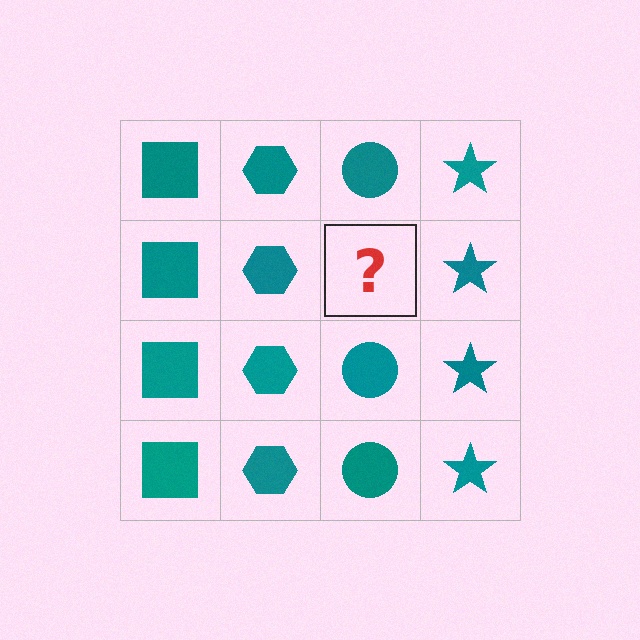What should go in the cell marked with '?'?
The missing cell should contain a teal circle.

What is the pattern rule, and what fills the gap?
The rule is that each column has a consistent shape. The gap should be filled with a teal circle.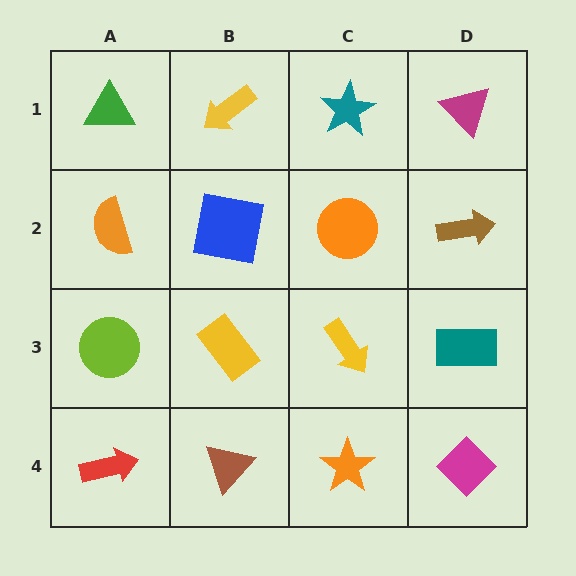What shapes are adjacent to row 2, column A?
A green triangle (row 1, column A), a lime circle (row 3, column A), a blue square (row 2, column B).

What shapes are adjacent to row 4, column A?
A lime circle (row 3, column A), a brown triangle (row 4, column B).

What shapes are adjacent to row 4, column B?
A yellow rectangle (row 3, column B), a red arrow (row 4, column A), an orange star (row 4, column C).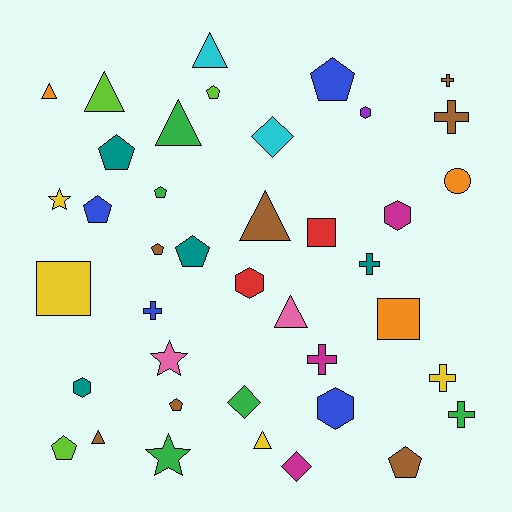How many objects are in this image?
There are 40 objects.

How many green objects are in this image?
There are 5 green objects.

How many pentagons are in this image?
There are 10 pentagons.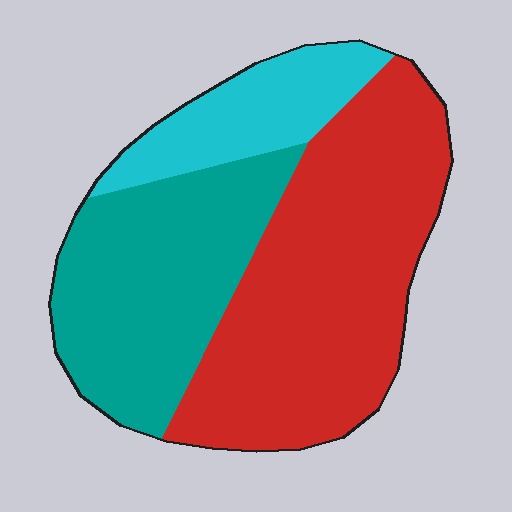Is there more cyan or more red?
Red.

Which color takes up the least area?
Cyan, at roughly 15%.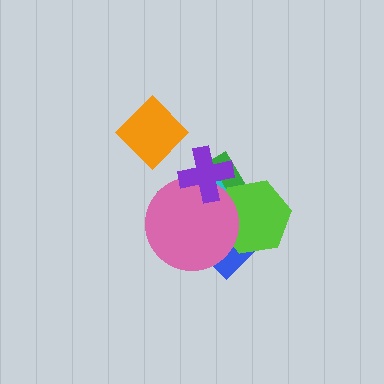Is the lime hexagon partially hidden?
Yes, it is partially covered by another shape.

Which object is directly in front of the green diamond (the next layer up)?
The cyan cross is directly in front of the green diamond.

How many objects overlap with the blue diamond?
4 objects overlap with the blue diamond.